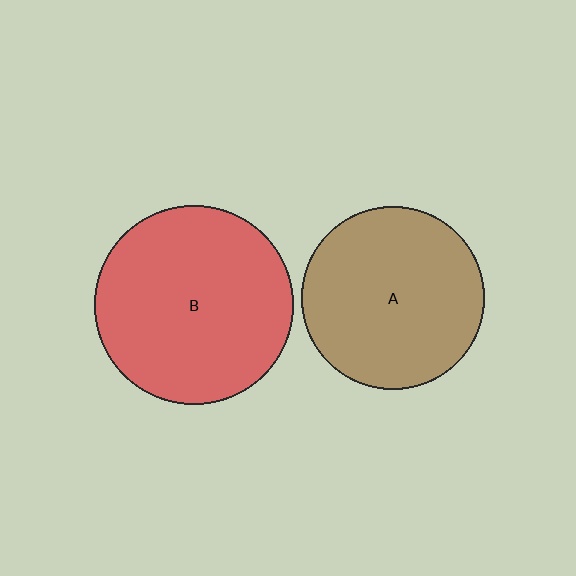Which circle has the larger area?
Circle B (red).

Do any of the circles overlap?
No, none of the circles overlap.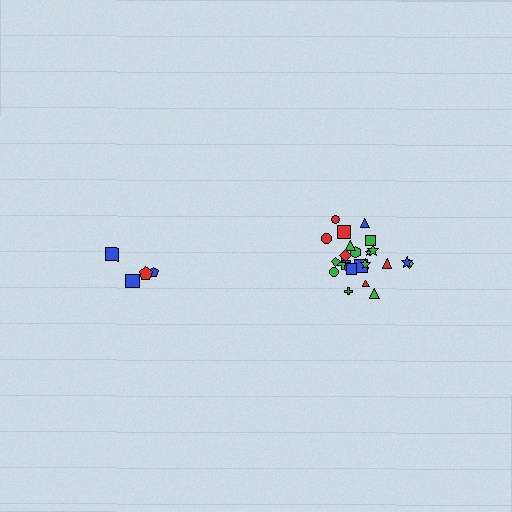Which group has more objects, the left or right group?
The right group.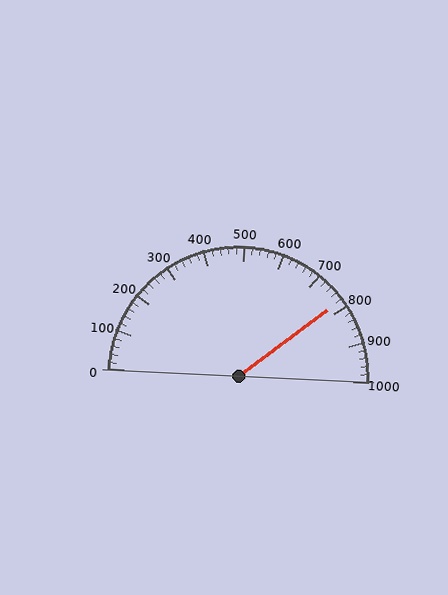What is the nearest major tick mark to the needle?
The nearest major tick mark is 800.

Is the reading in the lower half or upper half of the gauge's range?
The reading is in the upper half of the range (0 to 1000).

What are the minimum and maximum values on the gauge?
The gauge ranges from 0 to 1000.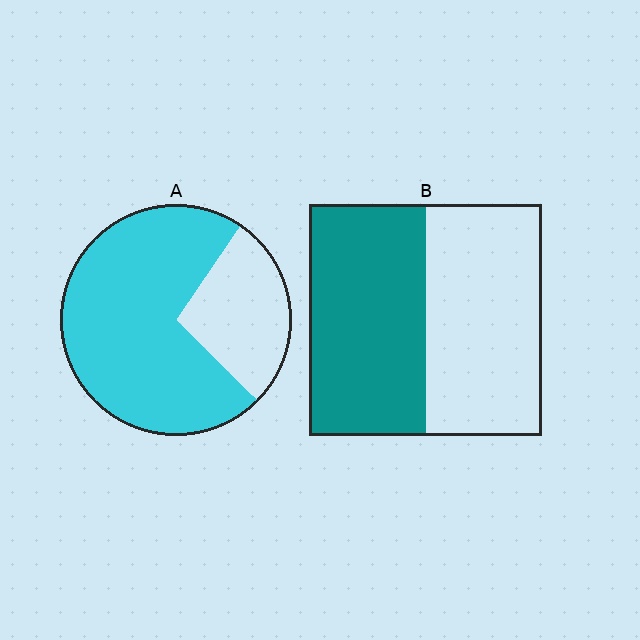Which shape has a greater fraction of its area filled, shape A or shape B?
Shape A.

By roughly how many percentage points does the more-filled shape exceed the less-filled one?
By roughly 20 percentage points (A over B).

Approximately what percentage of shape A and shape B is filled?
A is approximately 70% and B is approximately 50%.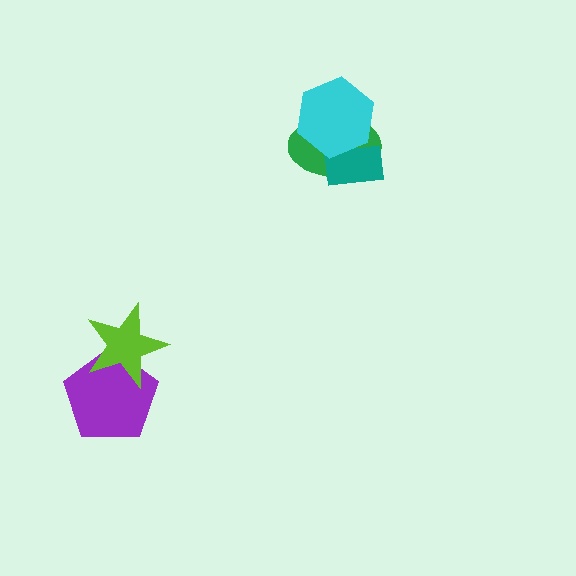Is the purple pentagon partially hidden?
Yes, it is partially covered by another shape.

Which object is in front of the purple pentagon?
The lime star is in front of the purple pentagon.